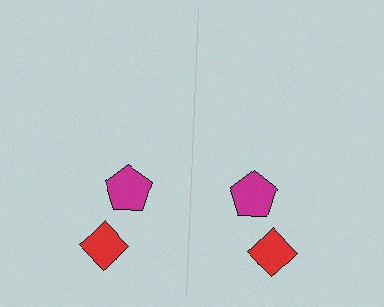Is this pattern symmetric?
Yes, this pattern has bilateral (reflection) symmetry.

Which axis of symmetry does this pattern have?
The pattern has a vertical axis of symmetry running through the center of the image.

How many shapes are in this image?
There are 4 shapes in this image.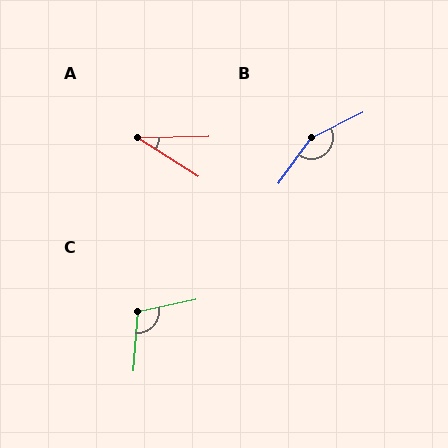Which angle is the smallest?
A, at approximately 33 degrees.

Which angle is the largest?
B, at approximately 153 degrees.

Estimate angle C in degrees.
Approximately 107 degrees.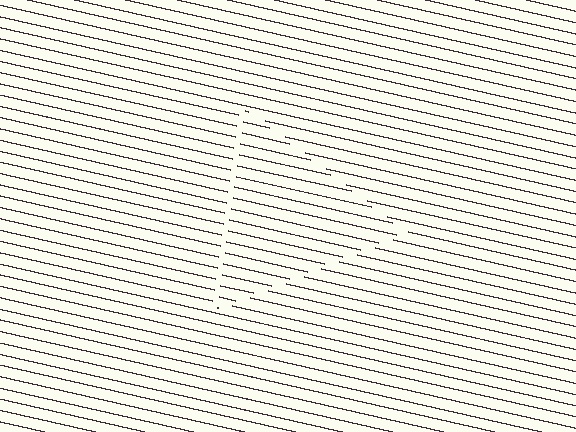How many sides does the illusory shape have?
3 sides — the line-ends trace a triangle.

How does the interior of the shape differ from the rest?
The interior of the shape contains the same grating, shifted by half a period — the contour is defined by the phase discontinuity where line-ends from the inner and outer gratings abut.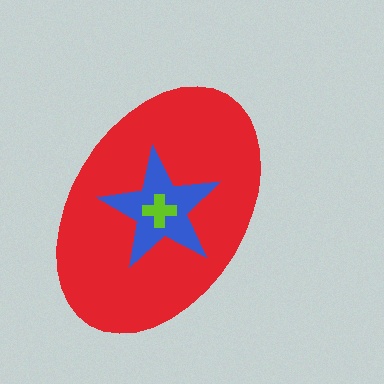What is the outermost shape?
The red ellipse.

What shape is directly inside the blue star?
The lime cross.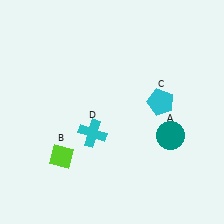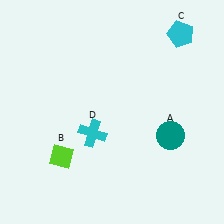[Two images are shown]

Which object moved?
The cyan pentagon (C) moved up.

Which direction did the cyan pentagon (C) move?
The cyan pentagon (C) moved up.